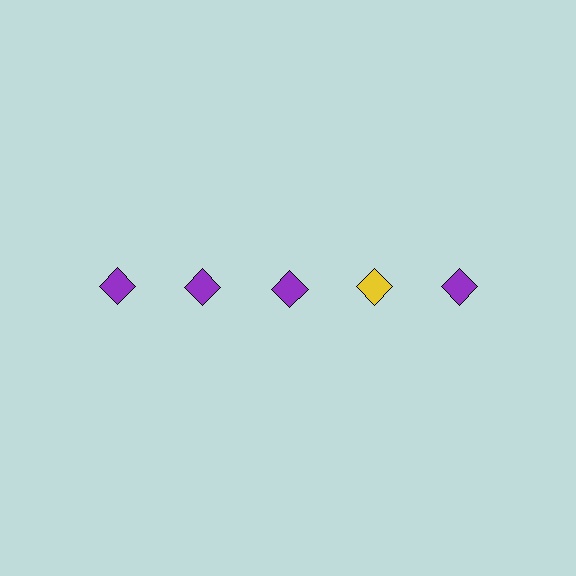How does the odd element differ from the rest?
It has a different color: yellow instead of purple.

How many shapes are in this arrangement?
There are 5 shapes arranged in a grid pattern.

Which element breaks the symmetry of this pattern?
The yellow diamond in the top row, second from right column breaks the symmetry. All other shapes are purple diamonds.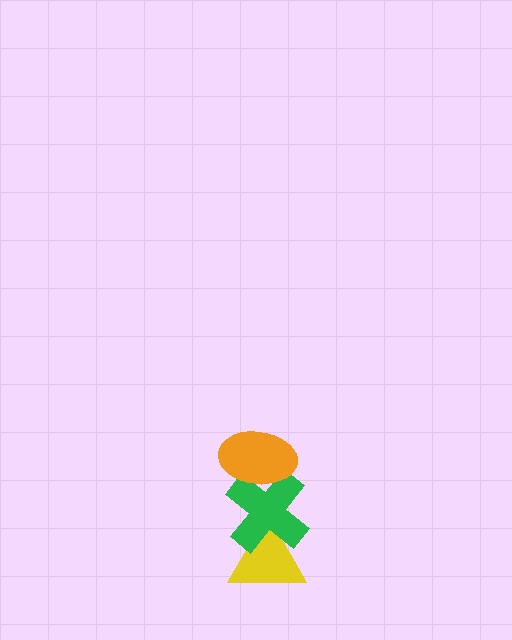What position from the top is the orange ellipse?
The orange ellipse is 1st from the top.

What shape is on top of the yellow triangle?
The green cross is on top of the yellow triangle.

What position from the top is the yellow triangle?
The yellow triangle is 3rd from the top.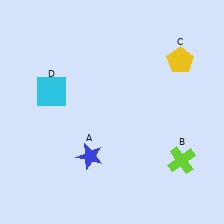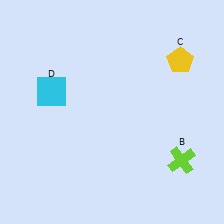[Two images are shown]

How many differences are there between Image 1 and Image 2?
There is 1 difference between the two images.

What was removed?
The blue star (A) was removed in Image 2.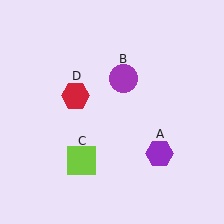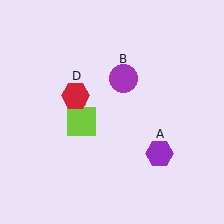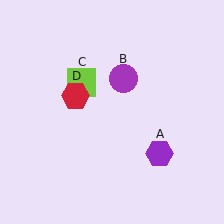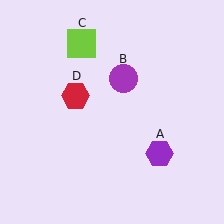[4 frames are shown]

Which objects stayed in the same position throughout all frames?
Purple hexagon (object A) and purple circle (object B) and red hexagon (object D) remained stationary.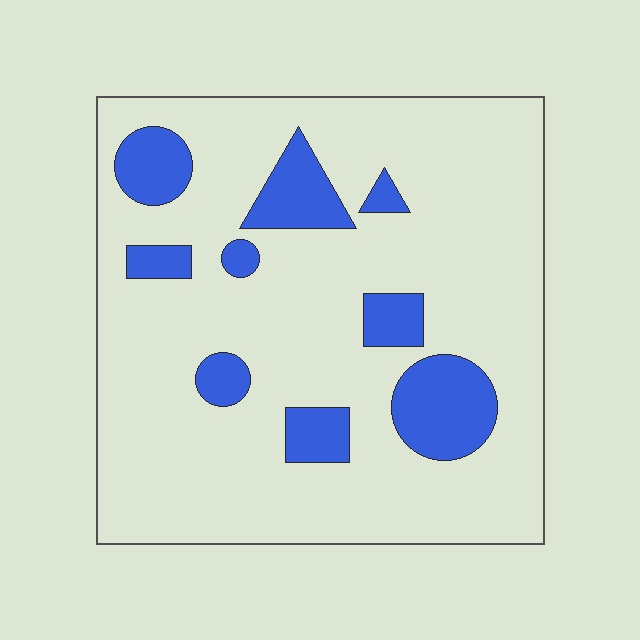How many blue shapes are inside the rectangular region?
9.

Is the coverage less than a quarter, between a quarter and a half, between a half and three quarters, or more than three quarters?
Less than a quarter.